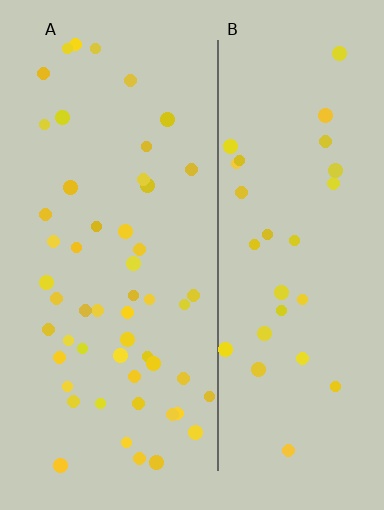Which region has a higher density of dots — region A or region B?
A (the left).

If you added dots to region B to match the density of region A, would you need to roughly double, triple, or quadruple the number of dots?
Approximately double.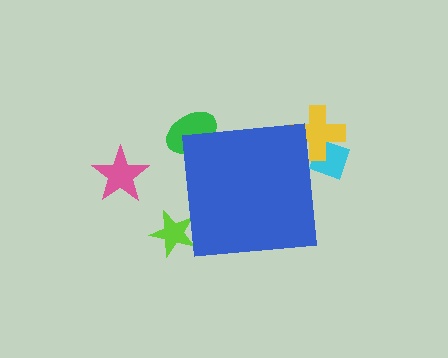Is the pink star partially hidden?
No, the pink star is fully visible.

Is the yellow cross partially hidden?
Yes, the yellow cross is partially hidden behind the blue square.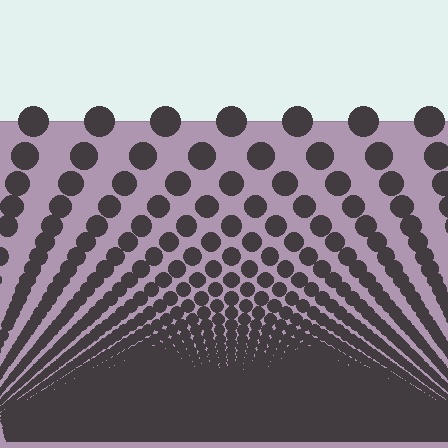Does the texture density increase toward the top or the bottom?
Density increases toward the bottom.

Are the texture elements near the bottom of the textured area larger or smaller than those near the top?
Smaller. The gradient is inverted — elements near the bottom are smaller and denser.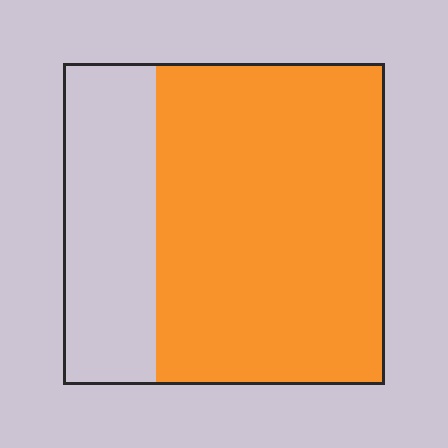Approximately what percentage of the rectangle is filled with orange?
Approximately 70%.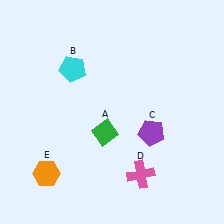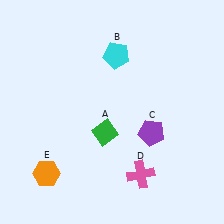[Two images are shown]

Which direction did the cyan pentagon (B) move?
The cyan pentagon (B) moved right.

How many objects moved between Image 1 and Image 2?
1 object moved between the two images.